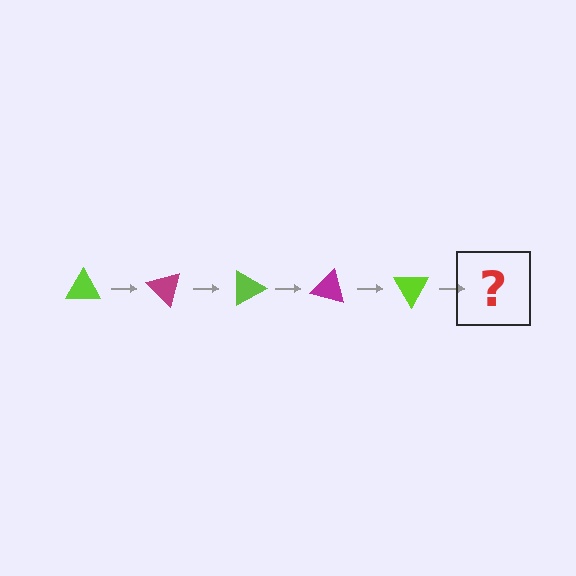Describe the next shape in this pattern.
It should be a magenta triangle, rotated 225 degrees from the start.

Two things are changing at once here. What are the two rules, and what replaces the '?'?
The two rules are that it rotates 45 degrees each step and the color cycles through lime and magenta. The '?' should be a magenta triangle, rotated 225 degrees from the start.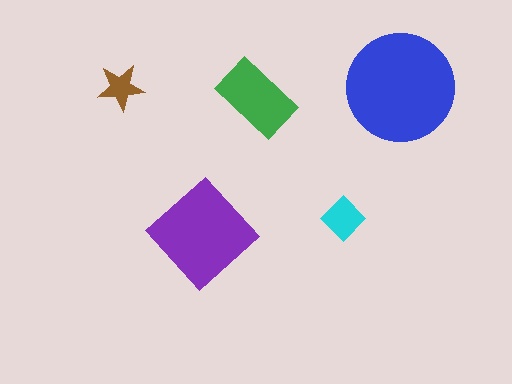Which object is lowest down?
The purple diamond is bottommost.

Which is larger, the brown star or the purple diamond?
The purple diamond.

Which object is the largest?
The blue circle.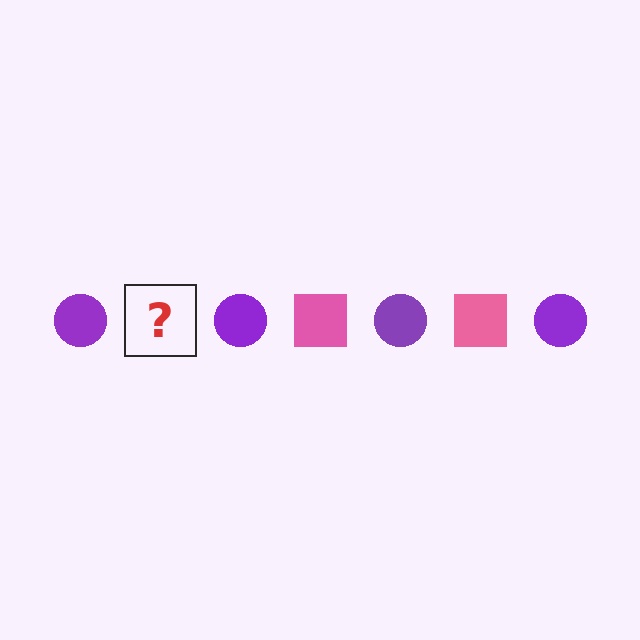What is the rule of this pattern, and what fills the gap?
The rule is that the pattern alternates between purple circle and pink square. The gap should be filled with a pink square.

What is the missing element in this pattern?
The missing element is a pink square.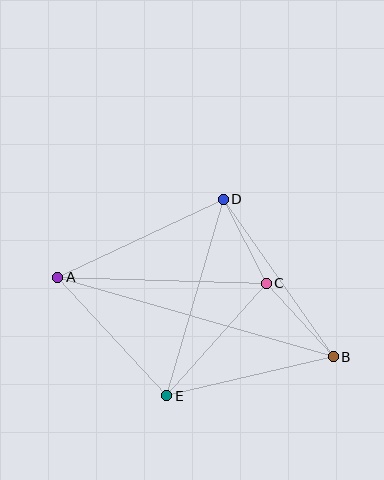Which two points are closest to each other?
Points C and D are closest to each other.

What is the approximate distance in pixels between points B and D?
The distance between B and D is approximately 192 pixels.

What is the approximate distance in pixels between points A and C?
The distance between A and C is approximately 209 pixels.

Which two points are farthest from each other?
Points A and B are farthest from each other.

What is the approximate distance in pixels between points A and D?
The distance between A and D is approximately 183 pixels.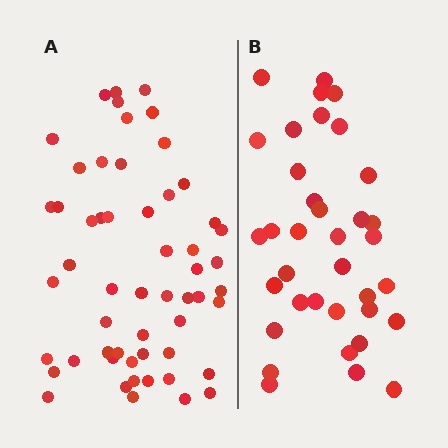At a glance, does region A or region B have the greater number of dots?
Region A (the left region) has more dots.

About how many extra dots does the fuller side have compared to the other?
Region A has approximately 20 more dots than region B.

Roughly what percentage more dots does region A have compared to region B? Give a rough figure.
About 55% more.